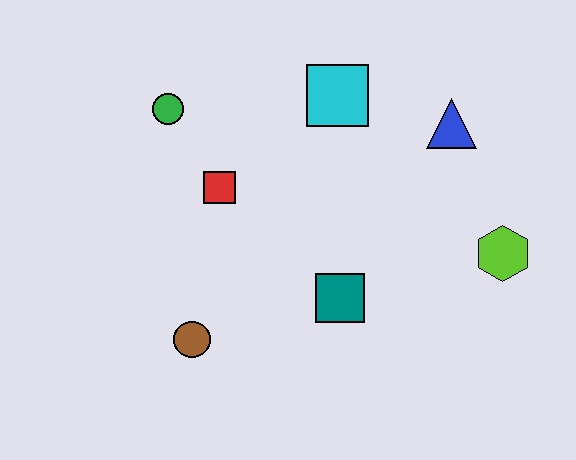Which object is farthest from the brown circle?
The blue triangle is farthest from the brown circle.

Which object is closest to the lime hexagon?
The blue triangle is closest to the lime hexagon.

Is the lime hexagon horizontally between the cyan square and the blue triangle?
No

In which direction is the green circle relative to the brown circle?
The green circle is above the brown circle.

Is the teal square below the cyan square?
Yes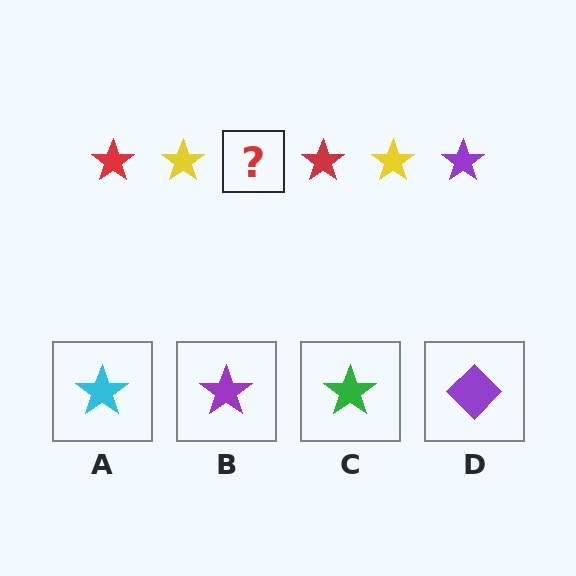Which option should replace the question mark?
Option B.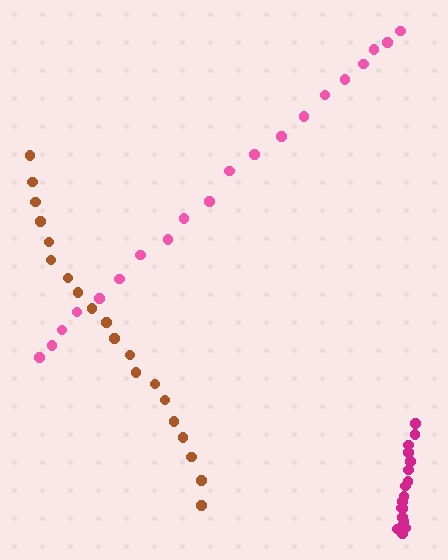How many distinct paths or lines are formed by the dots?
There are 3 distinct paths.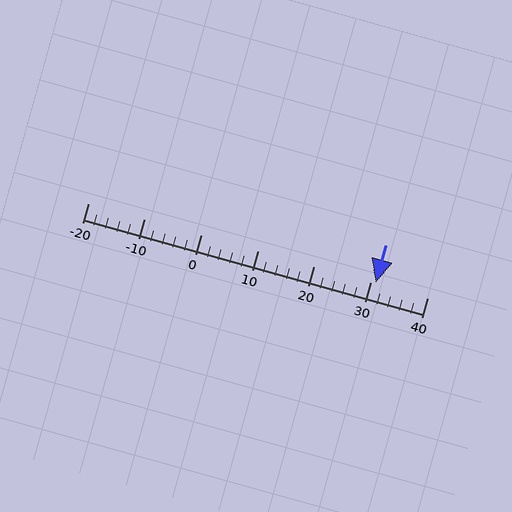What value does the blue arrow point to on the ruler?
The blue arrow points to approximately 31.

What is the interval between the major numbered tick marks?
The major tick marks are spaced 10 units apart.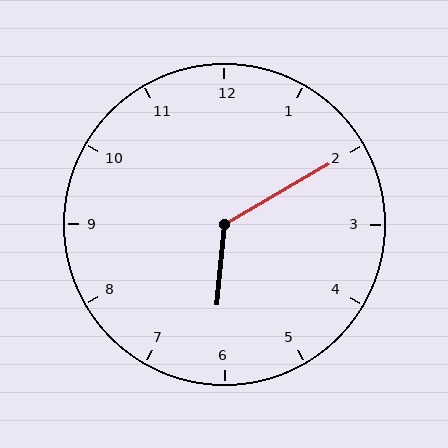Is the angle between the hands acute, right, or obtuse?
It is obtuse.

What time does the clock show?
6:10.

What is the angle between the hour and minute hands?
Approximately 125 degrees.